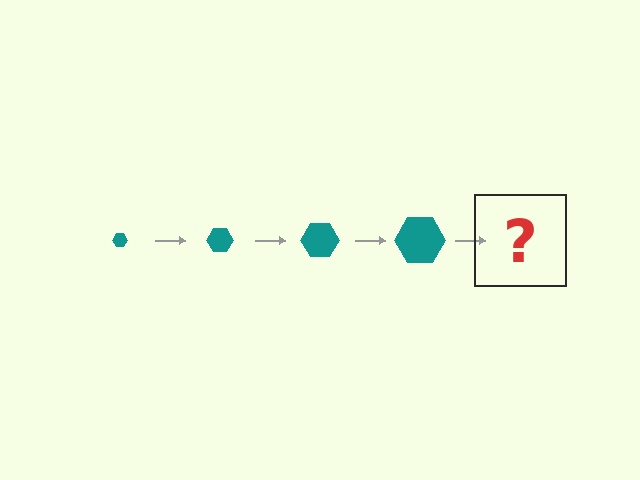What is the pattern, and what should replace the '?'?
The pattern is that the hexagon gets progressively larger each step. The '?' should be a teal hexagon, larger than the previous one.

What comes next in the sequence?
The next element should be a teal hexagon, larger than the previous one.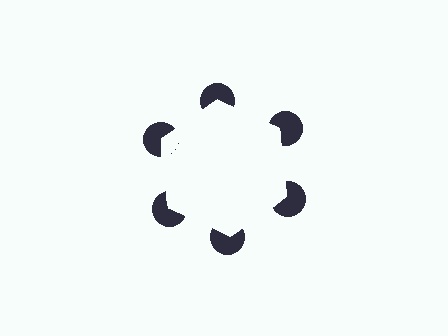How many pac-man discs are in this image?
There are 6 — one at each vertex of the illusory hexagon.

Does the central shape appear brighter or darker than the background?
It typically appears slightly brighter than the background, even though no actual brightness change is drawn.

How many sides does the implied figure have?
6 sides.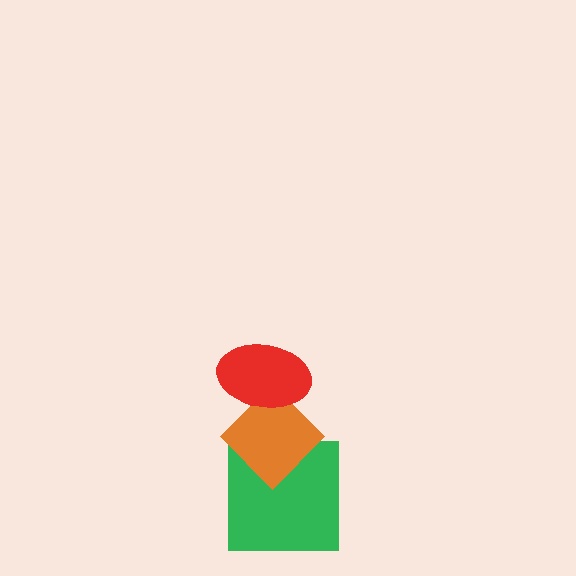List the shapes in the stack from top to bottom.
From top to bottom: the red ellipse, the orange diamond, the green square.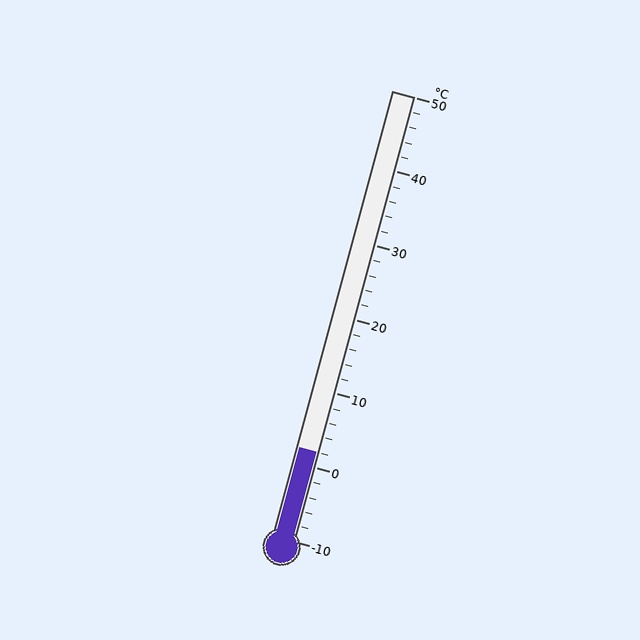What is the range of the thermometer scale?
The thermometer scale ranges from -10°C to 50°C.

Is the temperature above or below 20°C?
The temperature is below 20°C.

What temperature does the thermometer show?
The thermometer shows approximately 2°C.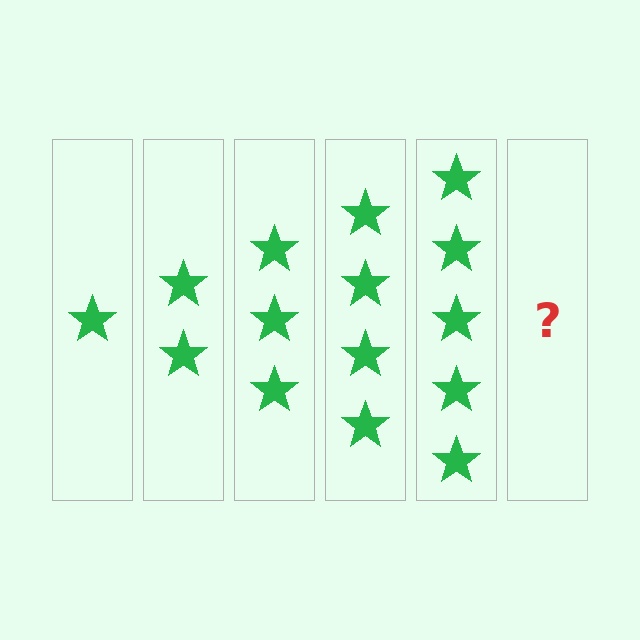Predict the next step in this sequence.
The next step is 6 stars.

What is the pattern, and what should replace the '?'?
The pattern is that each step adds one more star. The '?' should be 6 stars.